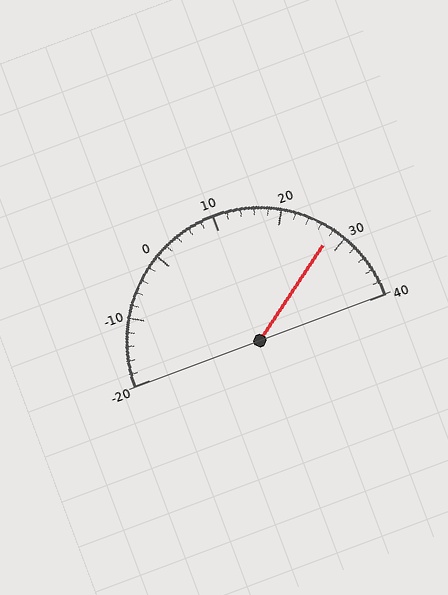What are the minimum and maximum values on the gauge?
The gauge ranges from -20 to 40.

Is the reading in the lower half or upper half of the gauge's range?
The reading is in the upper half of the range (-20 to 40).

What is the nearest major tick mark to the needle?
The nearest major tick mark is 30.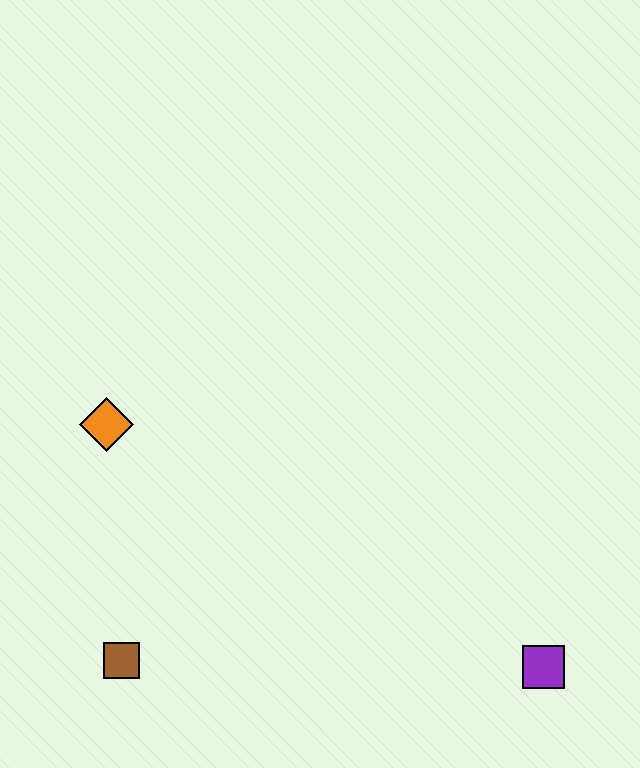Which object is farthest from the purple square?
The orange diamond is farthest from the purple square.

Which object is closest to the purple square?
The brown square is closest to the purple square.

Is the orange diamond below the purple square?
No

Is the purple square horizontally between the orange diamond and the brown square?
No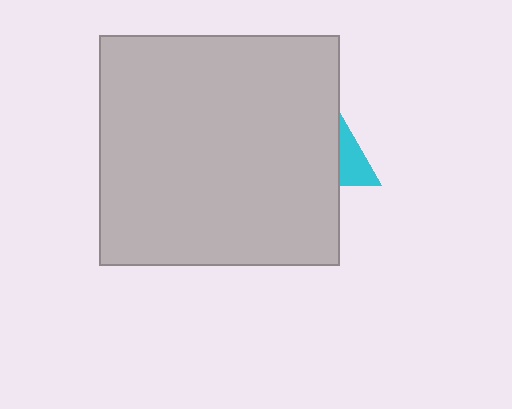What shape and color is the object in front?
The object in front is a light gray rectangle.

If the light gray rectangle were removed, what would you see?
You would see the complete cyan triangle.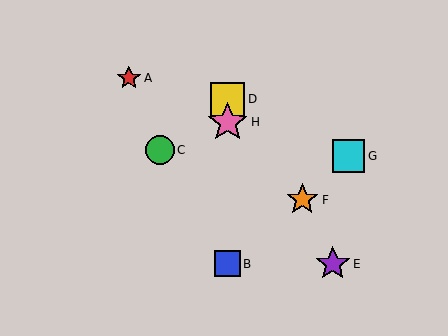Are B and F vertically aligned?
No, B is at x≈228 and F is at x≈302.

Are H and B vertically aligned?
Yes, both are at x≈228.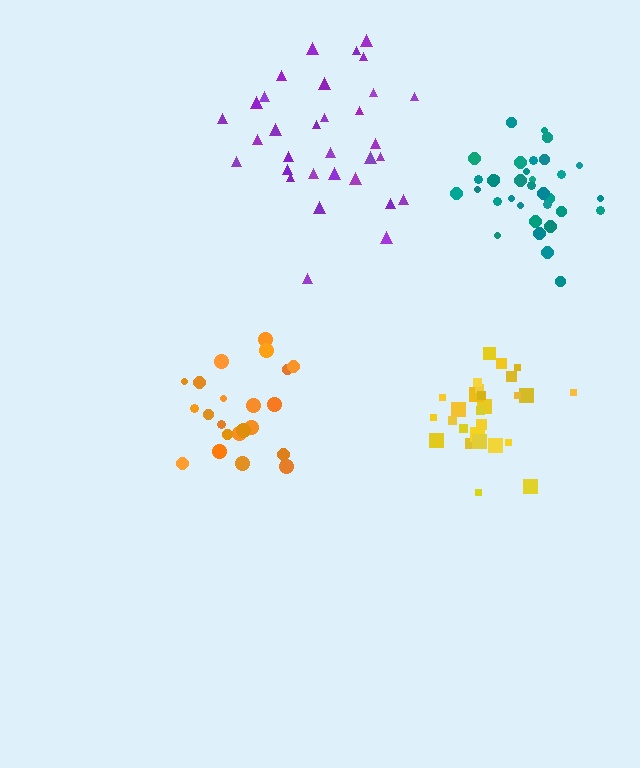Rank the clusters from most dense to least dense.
teal, yellow, orange, purple.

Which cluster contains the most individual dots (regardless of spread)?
Teal (33).